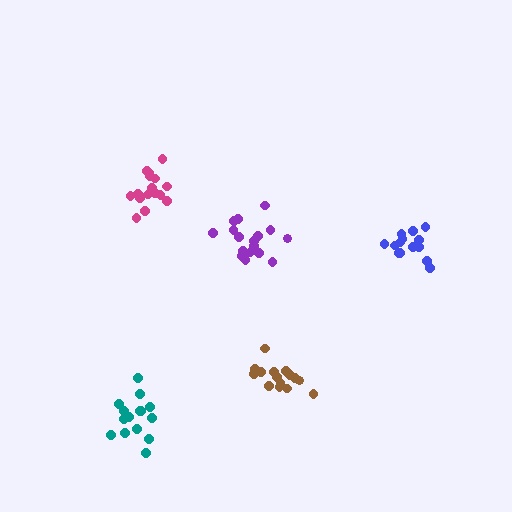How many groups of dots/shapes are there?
There are 5 groups.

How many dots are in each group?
Group 1: 16 dots, Group 2: 17 dots, Group 3: 17 dots, Group 4: 14 dots, Group 5: 15 dots (79 total).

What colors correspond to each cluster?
The clusters are colored: teal, purple, magenta, blue, brown.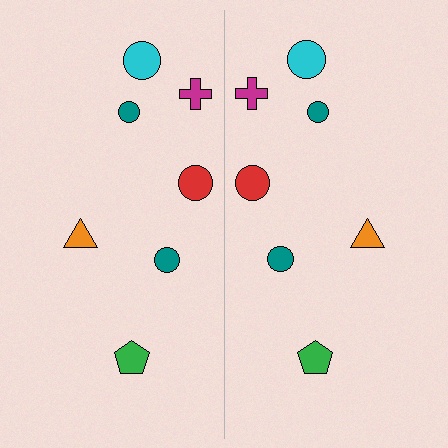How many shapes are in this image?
There are 14 shapes in this image.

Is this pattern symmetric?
Yes, this pattern has bilateral (reflection) symmetry.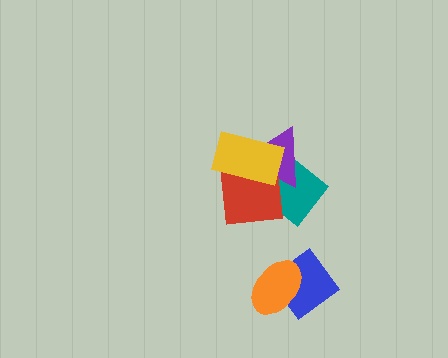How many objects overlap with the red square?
3 objects overlap with the red square.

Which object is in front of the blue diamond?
The orange ellipse is in front of the blue diamond.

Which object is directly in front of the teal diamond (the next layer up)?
The purple triangle is directly in front of the teal diamond.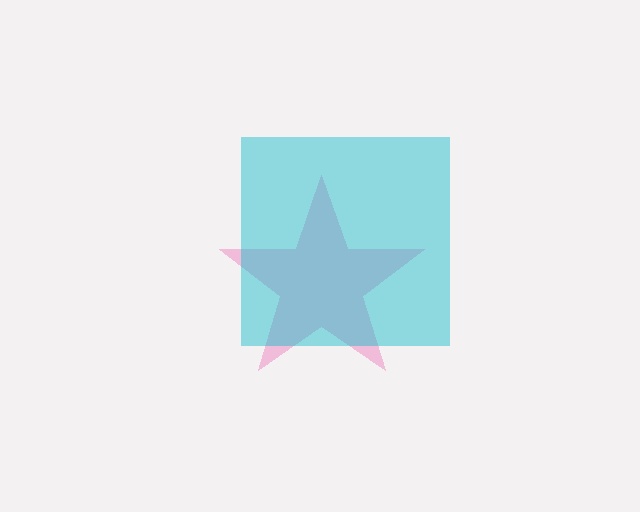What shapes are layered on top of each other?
The layered shapes are: a pink star, a cyan square.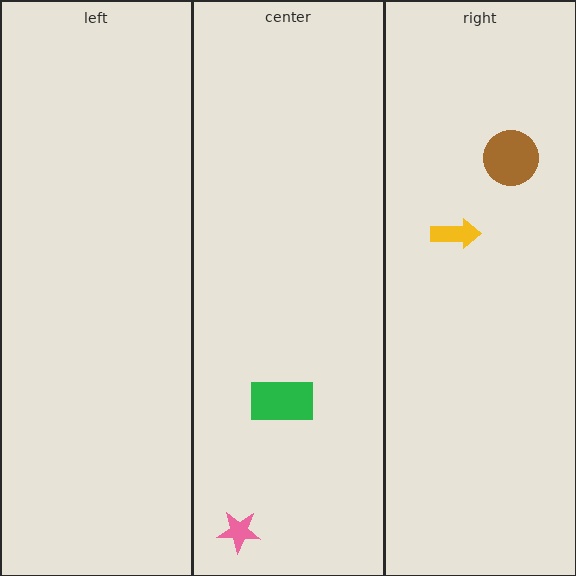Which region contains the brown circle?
The right region.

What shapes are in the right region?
The brown circle, the yellow arrow.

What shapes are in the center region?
The pink star, the green rectangle.